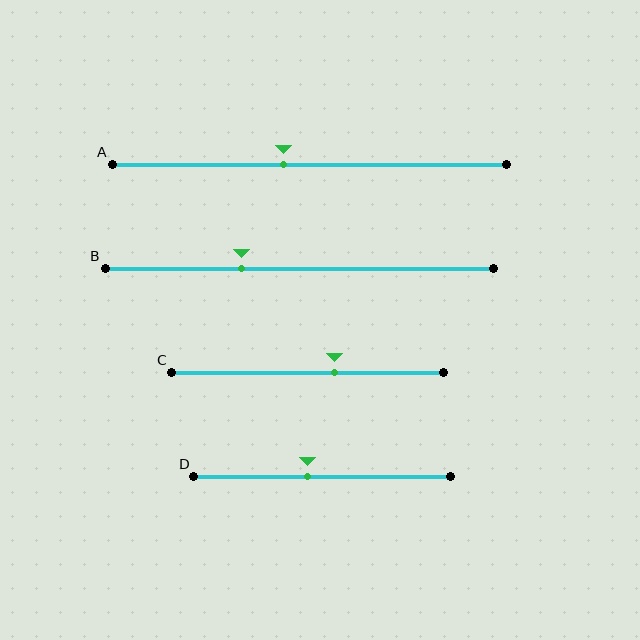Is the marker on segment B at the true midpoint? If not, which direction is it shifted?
No, the marker on segment B is shifted to the left by about 15% of the segment length.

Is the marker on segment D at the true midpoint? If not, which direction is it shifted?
No, the marker on segment D is shifted to the left by about 6% of the segment length.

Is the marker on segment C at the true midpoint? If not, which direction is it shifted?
No, the marker on segment C is shifted to the right by about 10% of the segment length.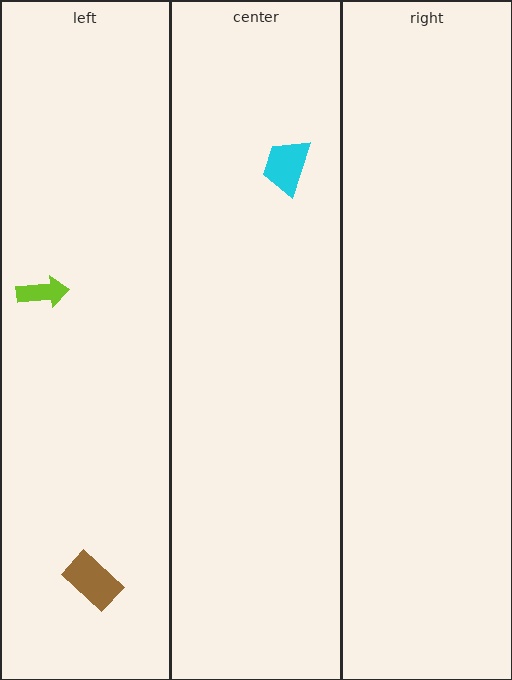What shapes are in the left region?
The lime arrow, the brown rectangle.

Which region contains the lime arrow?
The left region.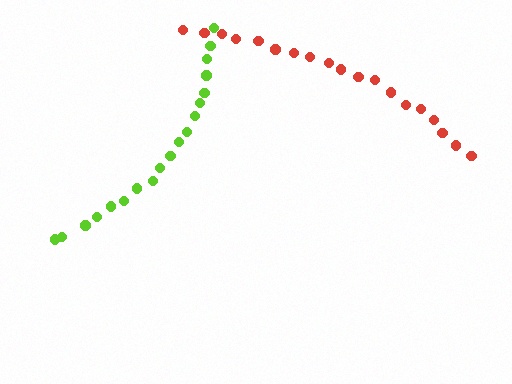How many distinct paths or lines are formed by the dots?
There are 2 distinct paths.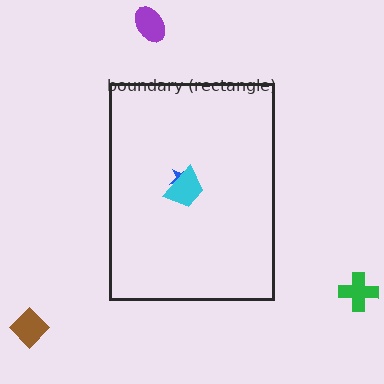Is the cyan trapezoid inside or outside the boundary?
Inside.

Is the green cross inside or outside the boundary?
Outside.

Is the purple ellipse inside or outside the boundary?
Outside.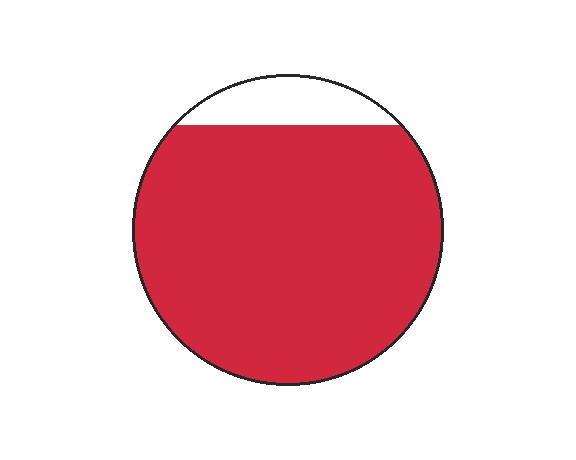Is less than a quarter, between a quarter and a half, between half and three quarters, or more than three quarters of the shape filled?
More than three quarters.